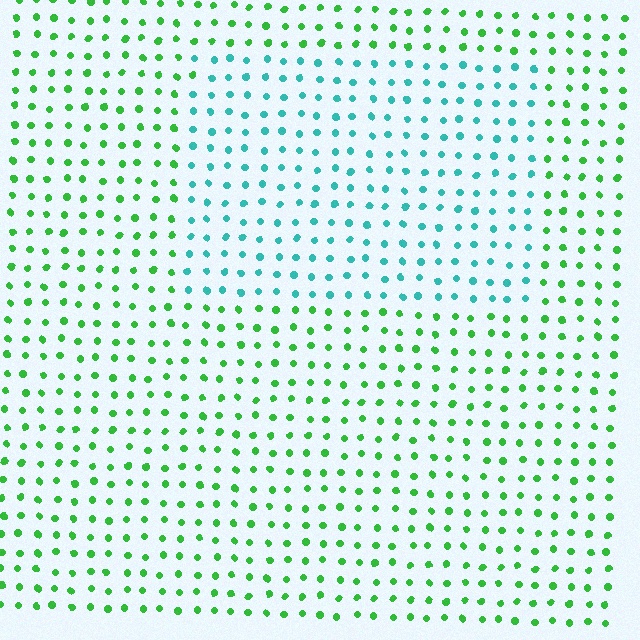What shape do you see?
I see a rectangle.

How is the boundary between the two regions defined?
The boundary is defined purely by a slight shift in hue (about 52 degrees). Spacing, size, and orientation are identical on both sides.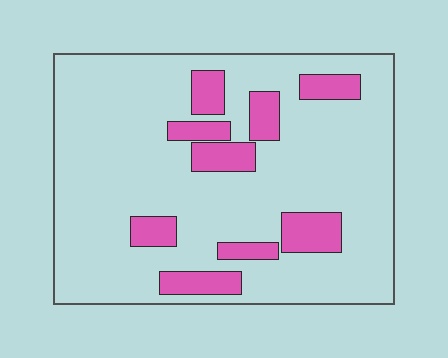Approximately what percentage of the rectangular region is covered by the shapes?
Approximately 15%.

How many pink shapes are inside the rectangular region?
9.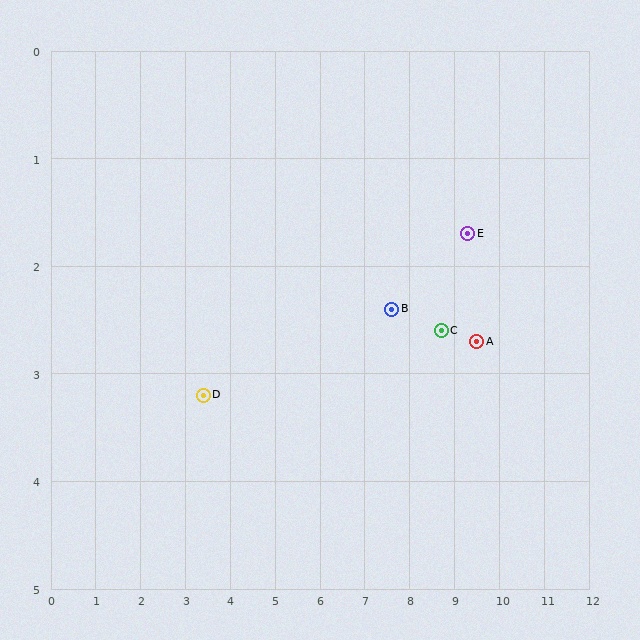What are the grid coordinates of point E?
Point E is at approximately (9.3, 1.7).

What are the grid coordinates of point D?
Point D is at approximately (3.4, 3.2).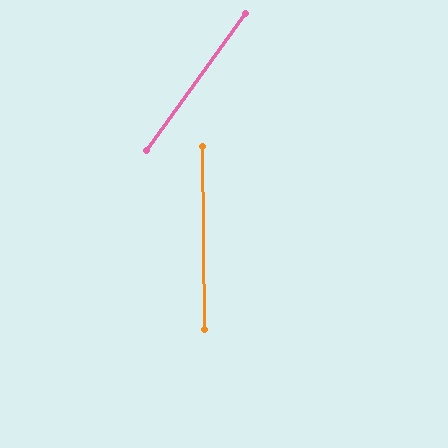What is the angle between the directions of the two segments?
Approximately 36 degrees.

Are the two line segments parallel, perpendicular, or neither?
Neither parallel nor perpendicular — they differ by about 36°.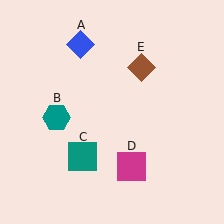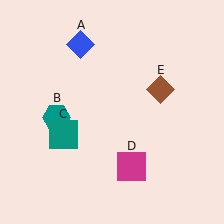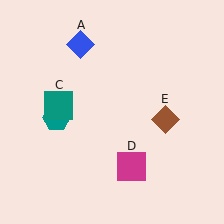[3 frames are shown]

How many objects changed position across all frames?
2 objects changed position: teal square (object C), brown diamond (object E).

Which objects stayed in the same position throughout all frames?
Blue diamond (object A) and teal hexagon (object B) and magenta square (object D) remained stationary.